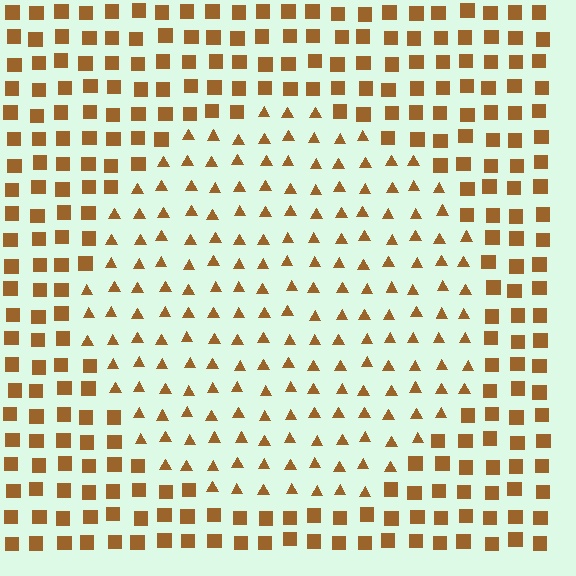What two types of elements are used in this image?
The image uses triangles inside the circle region and squares outside it.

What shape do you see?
I see a circle.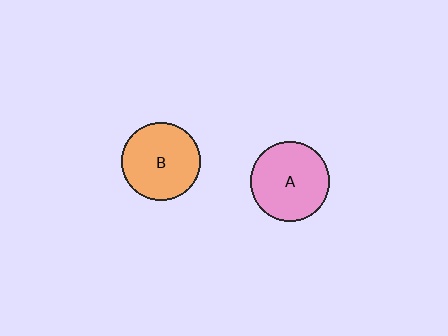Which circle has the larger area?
Circle A (pink).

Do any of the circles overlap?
No, none of the circles overlap.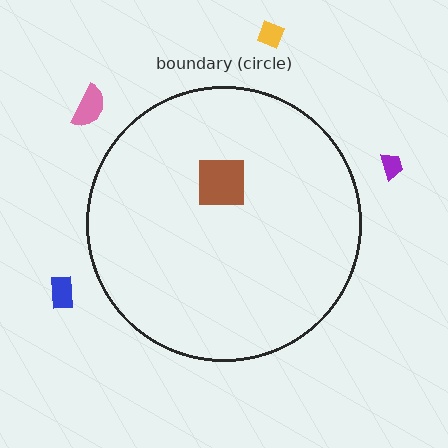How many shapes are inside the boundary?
1 inside, 4 outside.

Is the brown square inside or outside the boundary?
Inside.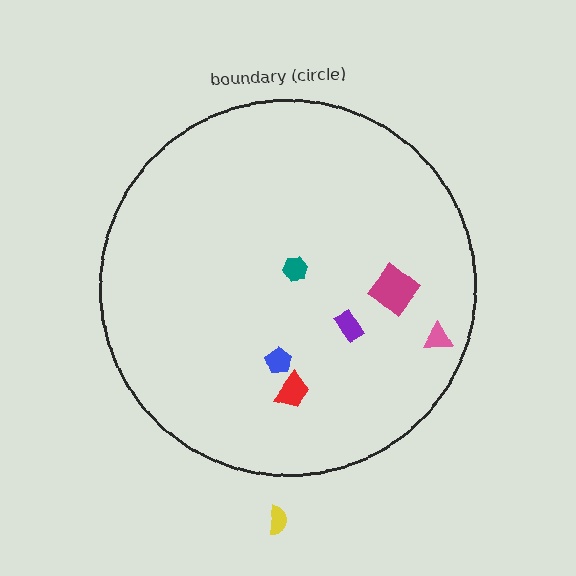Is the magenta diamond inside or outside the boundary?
Inside.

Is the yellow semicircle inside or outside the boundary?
Outside.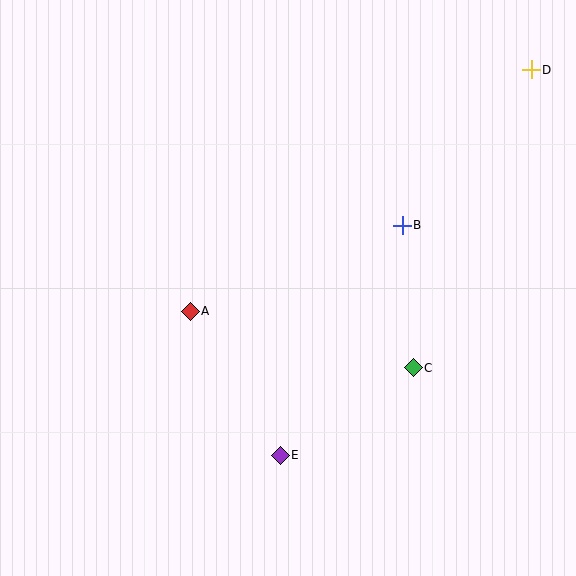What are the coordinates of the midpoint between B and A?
The midpoint between B and A is at (296, 268).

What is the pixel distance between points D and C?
The distance between D and C is 320 pixels.